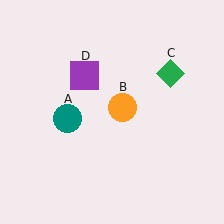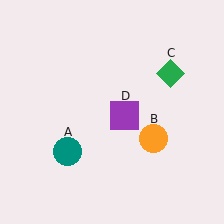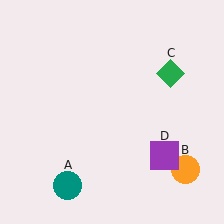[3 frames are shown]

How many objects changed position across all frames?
3 objects changed position: teal circle (object A), orange circle (object B), purple square (object D).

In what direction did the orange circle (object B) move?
The orange circle (object B) moved down and to the right.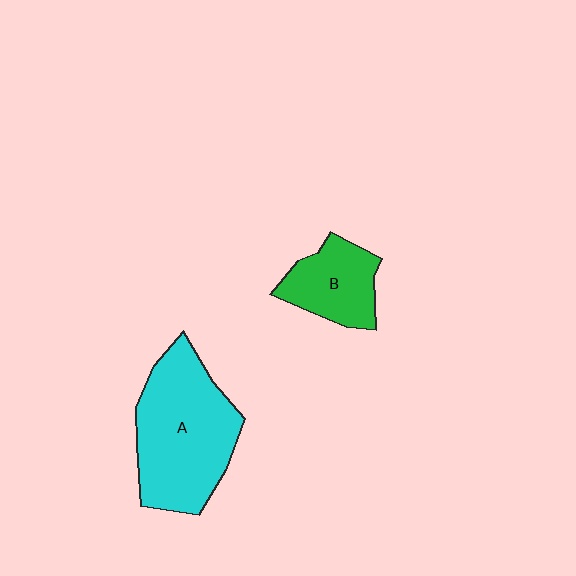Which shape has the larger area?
Shape A (cyan).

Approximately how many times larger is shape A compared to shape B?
Approximately 2.0 times.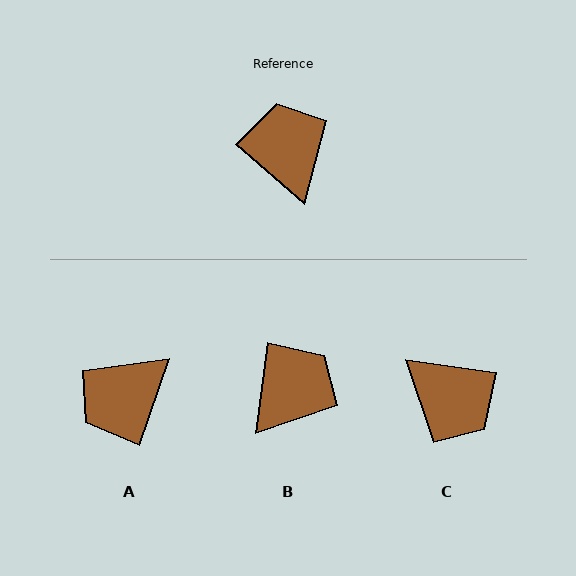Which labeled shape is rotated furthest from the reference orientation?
C, about 147 degrees away.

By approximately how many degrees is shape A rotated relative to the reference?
Approximately 112 degrees counter-clockwise.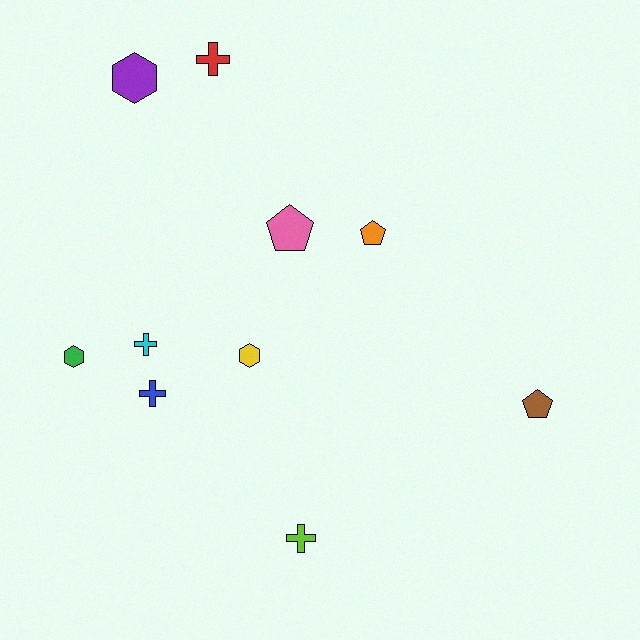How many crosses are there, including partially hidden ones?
There are 4 crosses.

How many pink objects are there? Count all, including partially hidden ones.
There is 1 pink object.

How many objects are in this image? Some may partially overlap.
There are 10 objects.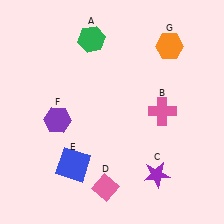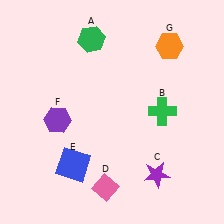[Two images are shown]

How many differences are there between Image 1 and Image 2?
There is 1 difference between the two images.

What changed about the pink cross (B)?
In Image 1, B is pink. In Image 2, it changed to green.